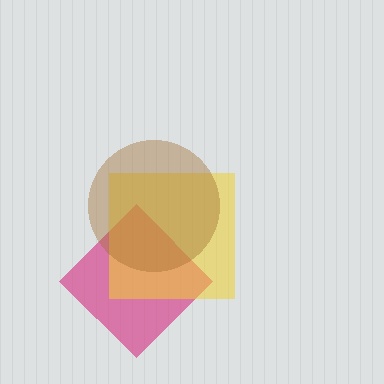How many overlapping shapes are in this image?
There are 3 overlapping shapes in the image.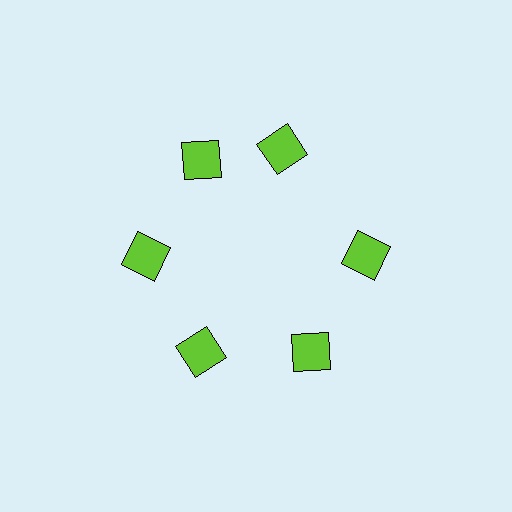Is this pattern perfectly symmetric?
No. The 6 lime squares are arranged in a ring, but one element near the 1 o'clock position is rotated out of alignment along the ring, breaking the 6-fold rotational symmetry.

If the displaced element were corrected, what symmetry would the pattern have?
It would have 6-fold rotational symmetry — the pattern would map onto itself every 60 degrees.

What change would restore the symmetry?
The symmetry would be restored by rotating it back into even spacing with its neighbors so that all 6 squares sit at equal angles and equal distance from the center.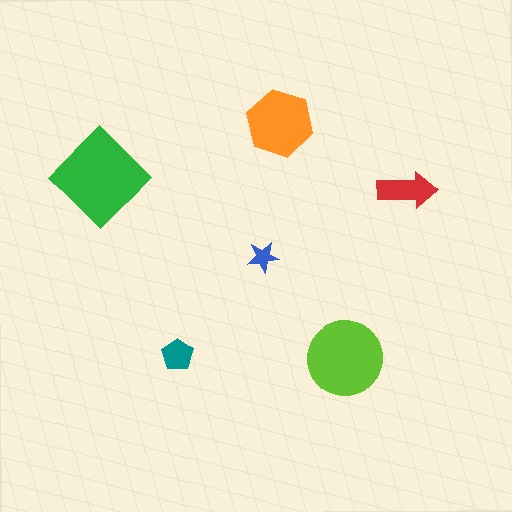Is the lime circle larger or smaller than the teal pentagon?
Larger.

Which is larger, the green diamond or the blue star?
The green diamond.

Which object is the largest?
The green diamond.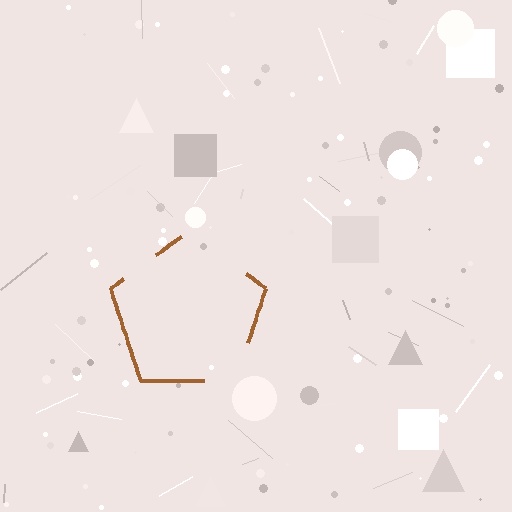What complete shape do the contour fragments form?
The contour fragments form a pentagon.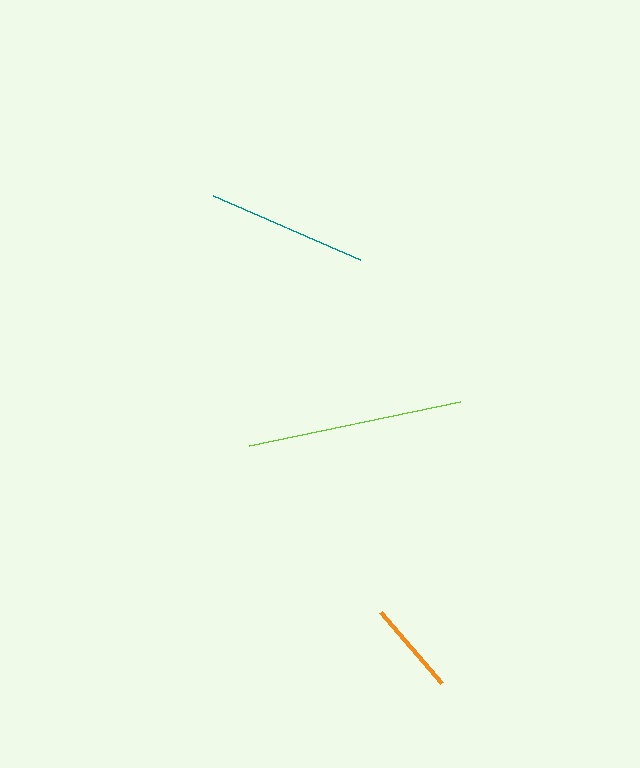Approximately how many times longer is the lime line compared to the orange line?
The lime line is approximately 2.3 times the length of the orange line.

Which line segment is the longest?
The lime line is the longest at approximately 215 pixels.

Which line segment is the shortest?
The orange line is the shortest at approximately 93 pixels.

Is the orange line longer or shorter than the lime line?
The lime line is longer than the orange line.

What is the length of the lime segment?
The lime segment is approximately 215 pixels long.